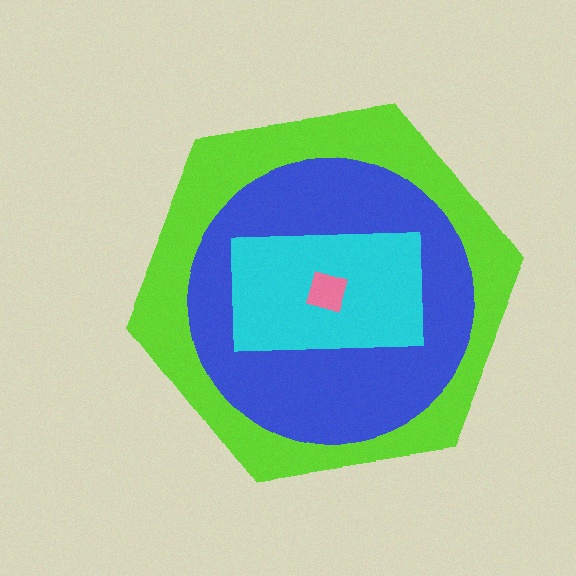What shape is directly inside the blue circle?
The cyan rectangle.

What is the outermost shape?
The lime hexagon.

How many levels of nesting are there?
4.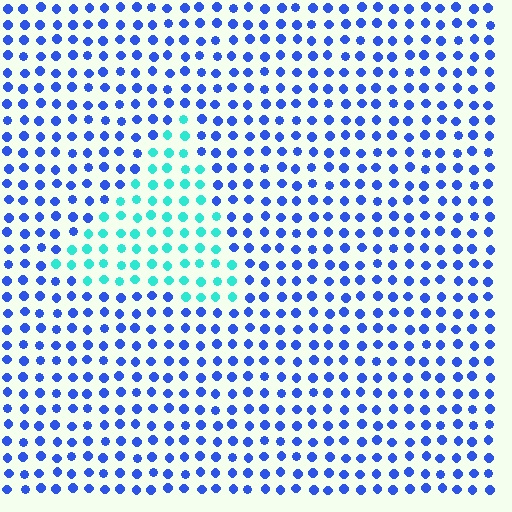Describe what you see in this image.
The image is filled with small blue elements in a uniform arrangement. A triangle-shaped region is visible where the elements are tinted to a slightly different hue, forming a subtle color boundary.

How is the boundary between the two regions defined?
The boundary is defined purely by a slight shift in hue (about 55 degrees). Spacing, size, and orientation are identical on both sides.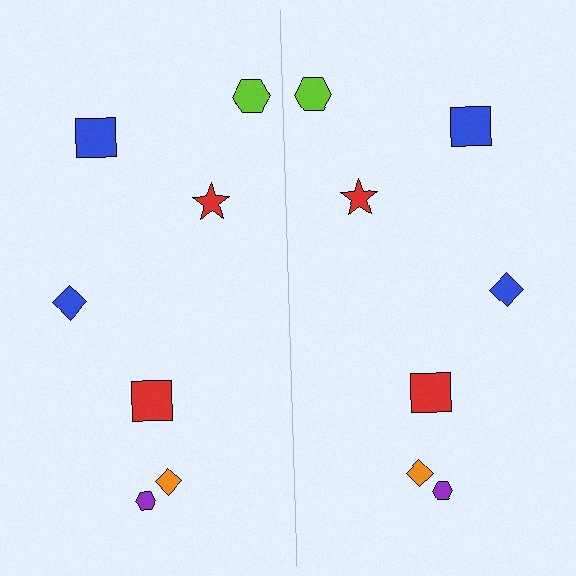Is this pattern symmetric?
Yes, this pattern has bilateral (reflection) symmetry.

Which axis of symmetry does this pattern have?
The pattern has a vertical axis of symmetry running through the center of the image.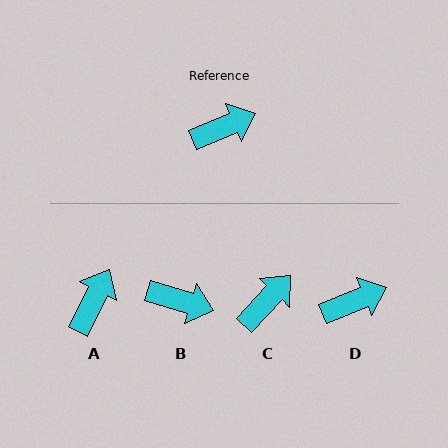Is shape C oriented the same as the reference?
No, it is off by about 25 degrees.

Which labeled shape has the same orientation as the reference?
D.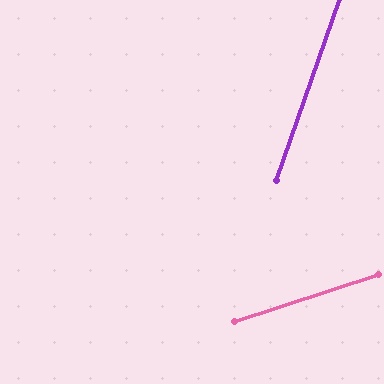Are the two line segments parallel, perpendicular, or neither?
Neither parallel nor perpendicular — they differ by about 53°.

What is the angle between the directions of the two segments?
Approximately 53 degrees.